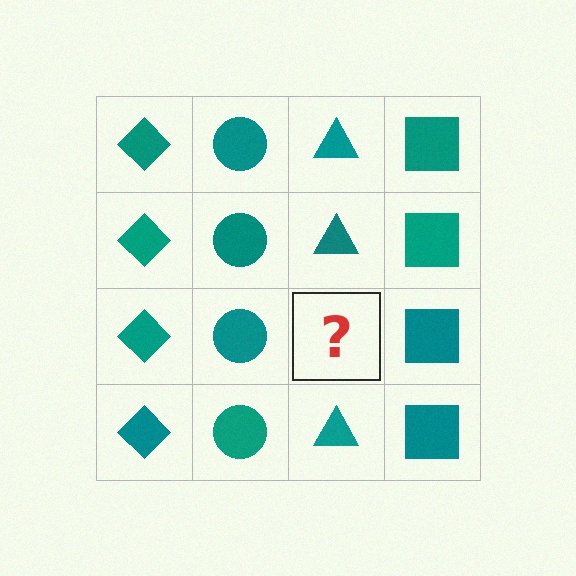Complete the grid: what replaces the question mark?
The question mark should be replaced with a teal triangle.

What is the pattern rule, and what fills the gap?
The rule is that each column has a consistent shape. The gap should be filled with a teal triangle.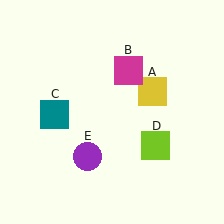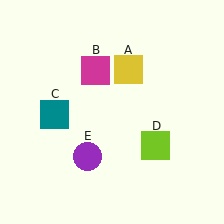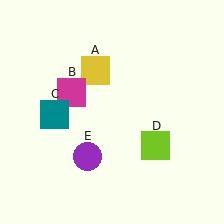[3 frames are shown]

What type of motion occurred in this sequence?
The yellow square (object A), magenta square (object B) rotated counterclockwise around the center of the scene.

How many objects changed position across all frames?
2 objects changed position: yellow square (object A), magenta square (object B).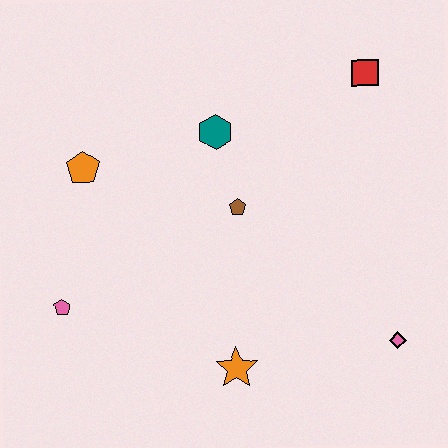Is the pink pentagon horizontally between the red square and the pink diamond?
No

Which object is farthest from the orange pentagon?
The pink diamond is farthest from the orange pentagon.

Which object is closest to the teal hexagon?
The brown pentagon is closest to the teal hexagon.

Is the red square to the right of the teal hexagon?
Yes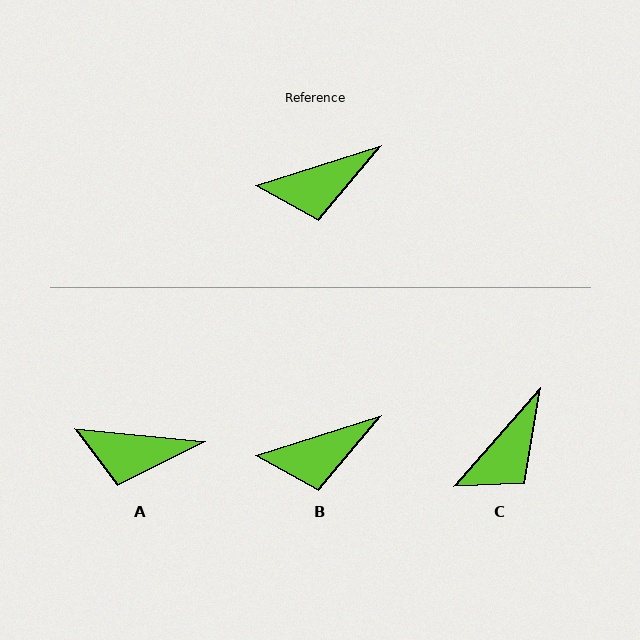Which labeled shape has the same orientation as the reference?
B.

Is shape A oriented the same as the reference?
No, it is off by about 24 degrees.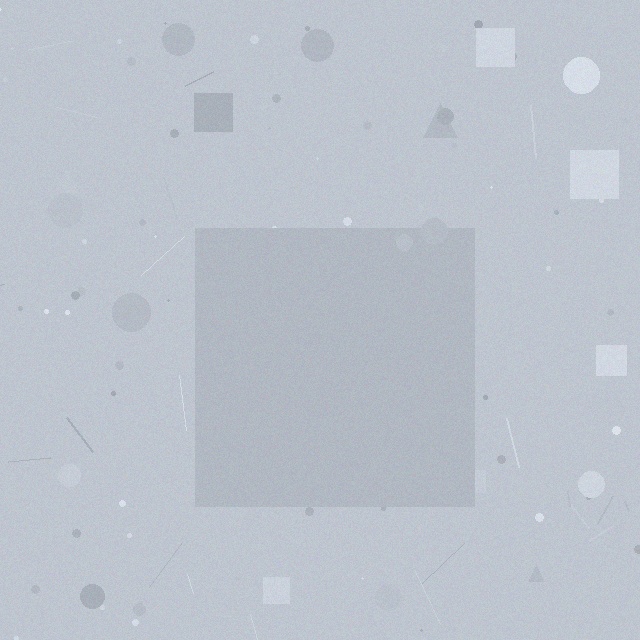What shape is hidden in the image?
A square is hidden in the image.